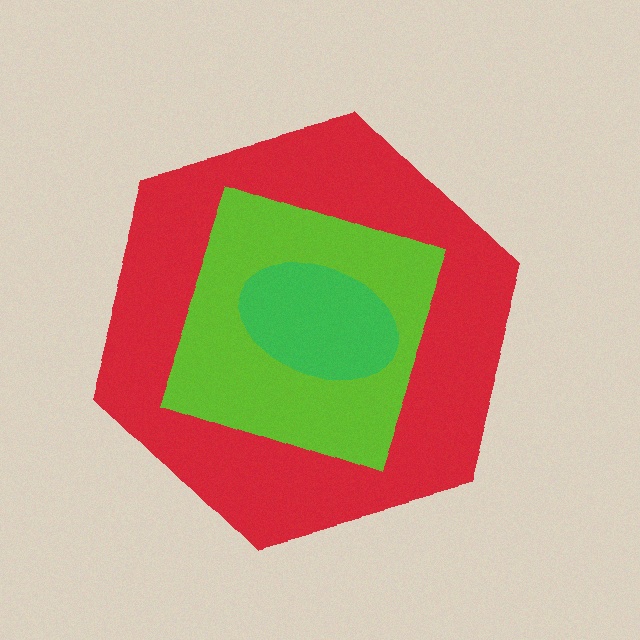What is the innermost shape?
The green ellipse.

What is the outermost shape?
The red hexagon.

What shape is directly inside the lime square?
The green ellipse.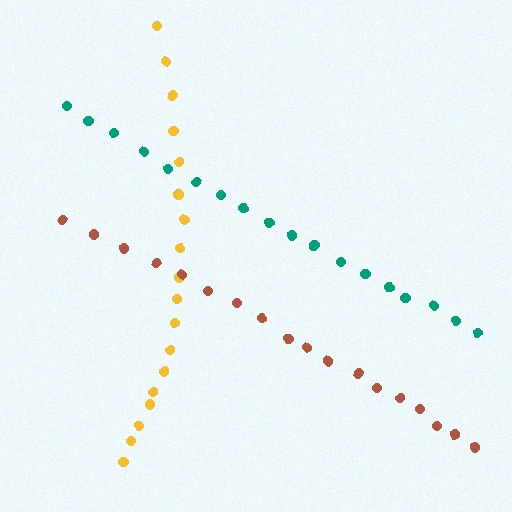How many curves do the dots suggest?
There are 3 distinct paths.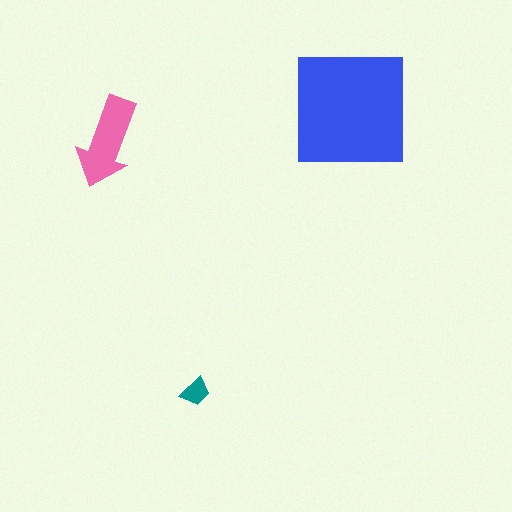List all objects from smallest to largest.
The teal trapezoid, the pink arrow, the blue square.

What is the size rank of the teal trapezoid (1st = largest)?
3rd.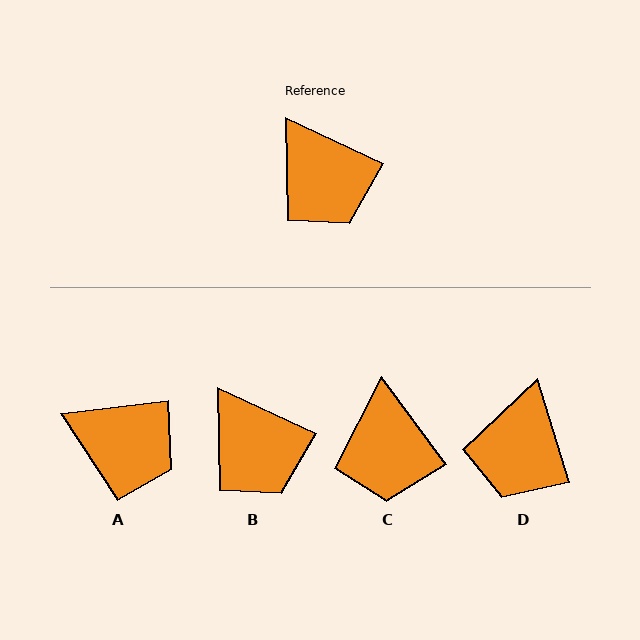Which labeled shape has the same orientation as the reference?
B.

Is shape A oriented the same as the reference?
No, it is off by about 32 degrees.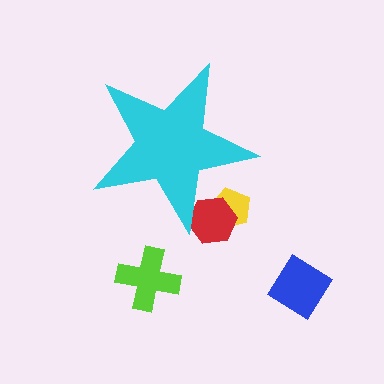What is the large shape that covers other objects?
A cyan star.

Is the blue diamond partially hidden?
No, the blue diamond is fully visible.